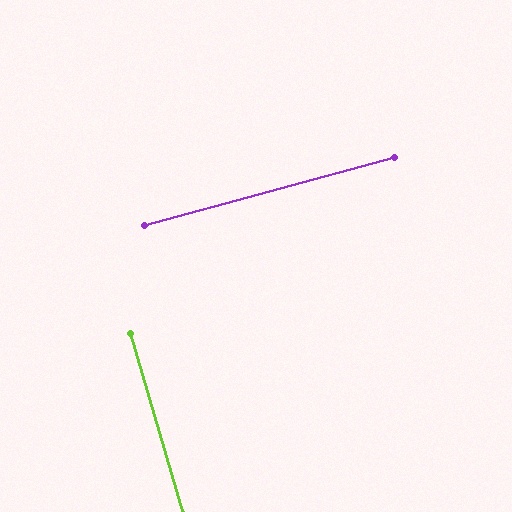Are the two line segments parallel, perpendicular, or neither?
Perpendicular — they meet at approximately 89°.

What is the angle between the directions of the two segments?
Approximately 89 degrees.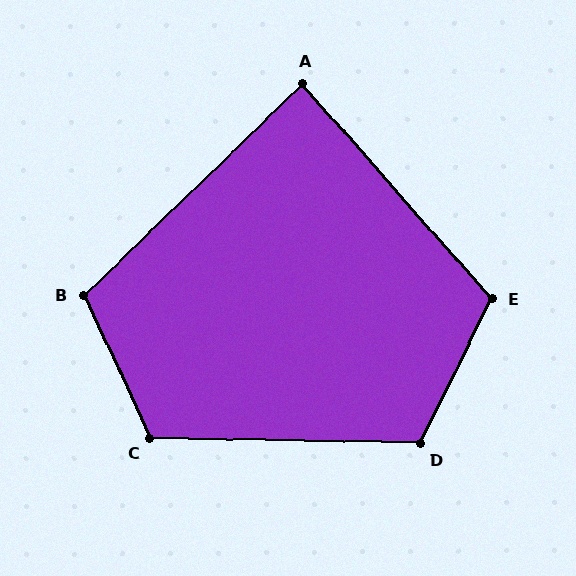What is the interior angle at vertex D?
Approximately 115 degrees (obtuse).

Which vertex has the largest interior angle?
C, at approximately 116 degrees.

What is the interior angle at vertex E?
Approximately 112 degrees (obtuse).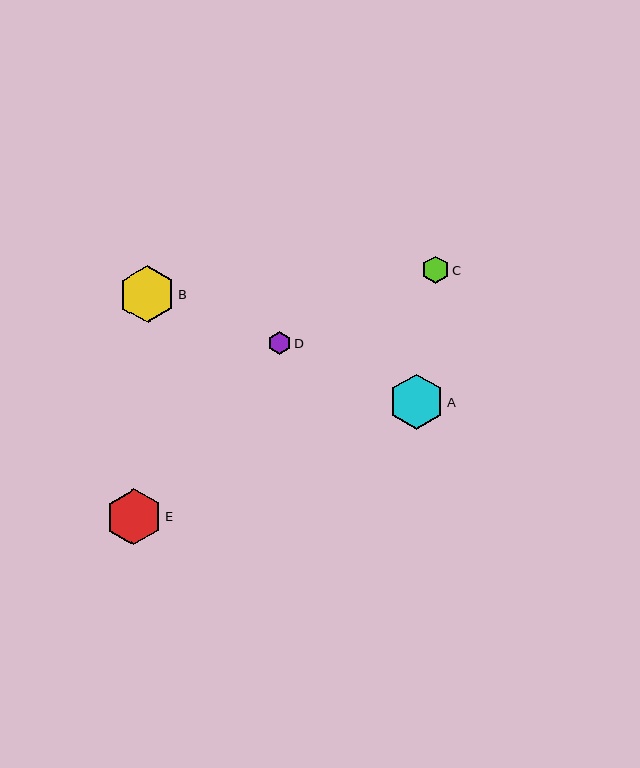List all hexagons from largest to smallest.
From largest to smallest: B, E, A, C, D.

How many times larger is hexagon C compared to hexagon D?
Hexagon C is approximately 1.2 times the size of hexagon D.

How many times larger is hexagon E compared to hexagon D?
Hexagon E is approximately 2.5 times the size of hexagon D.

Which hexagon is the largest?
Hexagon B is the largest with a size of approximately 56 pixels.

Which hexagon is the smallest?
Hexagon D is the smallest with a size of approximately 23 pixels.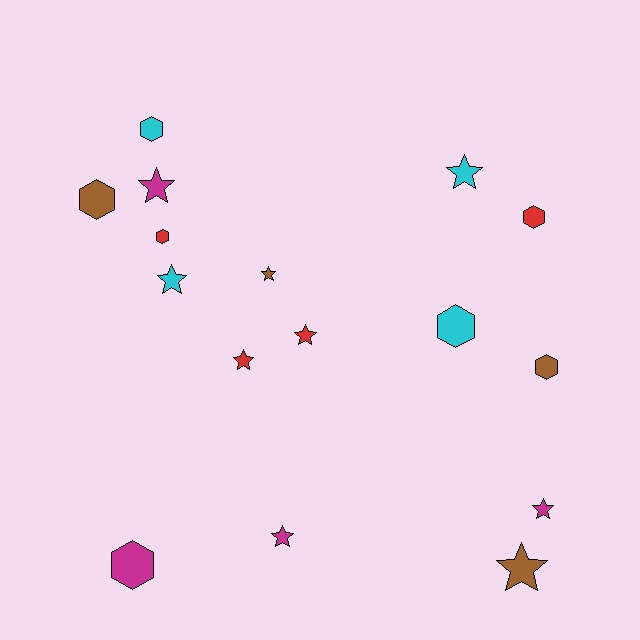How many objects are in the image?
There are 16 objects.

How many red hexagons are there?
There are 2 red hexagons.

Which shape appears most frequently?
Star, with 9 objects.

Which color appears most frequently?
Cyan, with 4 objects.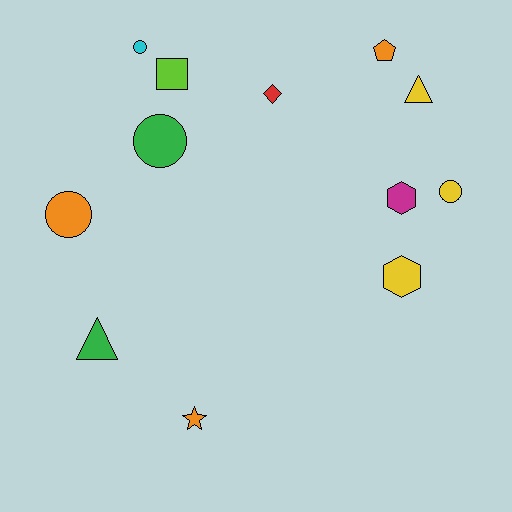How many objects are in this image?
There are 12 objects.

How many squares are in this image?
There is 1 square.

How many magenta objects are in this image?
There is 1 magenta object.